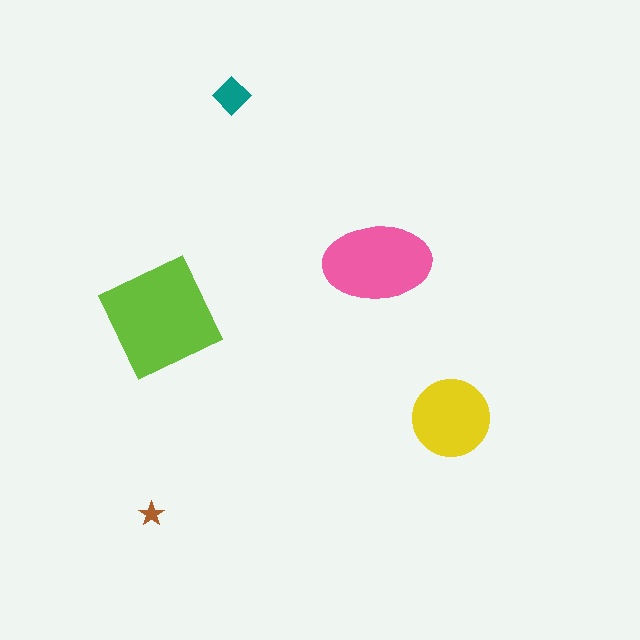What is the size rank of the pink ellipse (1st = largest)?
2nd.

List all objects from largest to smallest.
The lime square, the pink ellipse, the yellow circle, the teal diamond, the brown star.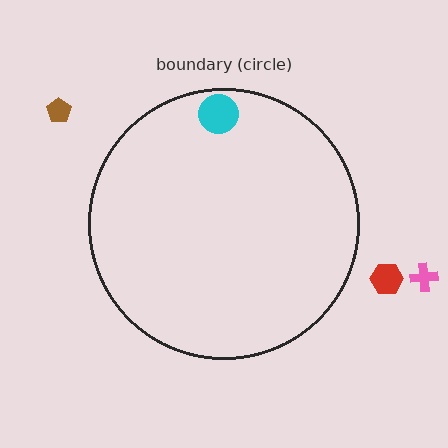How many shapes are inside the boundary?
1 inside, 3 outside.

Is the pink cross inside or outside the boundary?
Outside.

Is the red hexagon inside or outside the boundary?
Outside.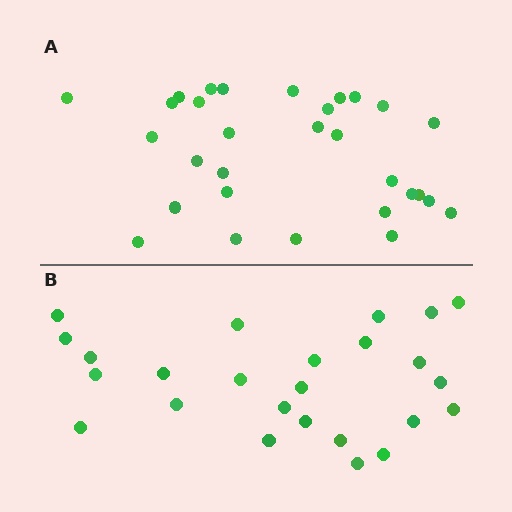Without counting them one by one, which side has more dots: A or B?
Region A (the top region) has more dots.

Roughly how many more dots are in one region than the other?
Region A has about 5 more dots than region B.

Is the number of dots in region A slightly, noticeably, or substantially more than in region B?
Region A has only slightly more — the two regions are fairly close. The ratio is roughly 1.2 to 1.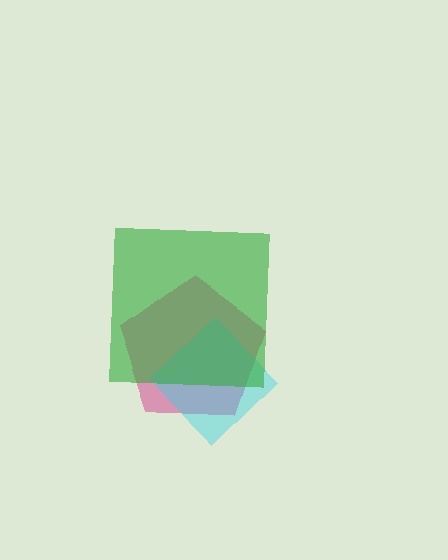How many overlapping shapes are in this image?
There are 3 overlapping shapes in the image.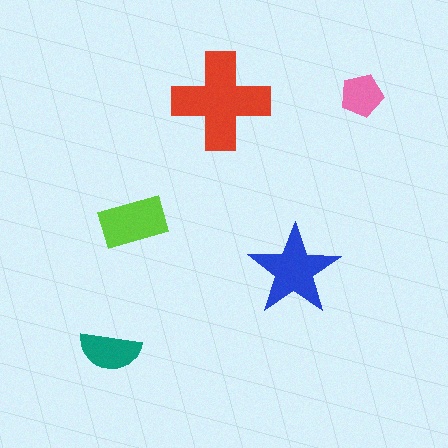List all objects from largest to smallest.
The red cross, the blue star, the lime rectangle, the teal semicircle, the pink pentagon.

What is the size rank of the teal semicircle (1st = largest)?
4th.